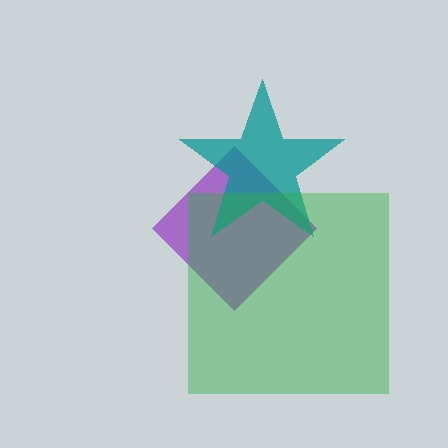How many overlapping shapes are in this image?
There are 3 overlapping shapes in the image.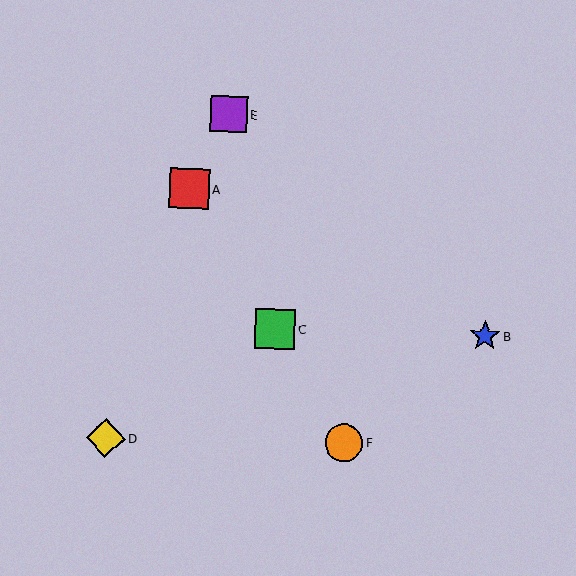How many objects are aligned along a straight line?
3 objects (A, C, F) are aligned along a straight line.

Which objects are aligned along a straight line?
Objects A, C, F are aligned along a straight line.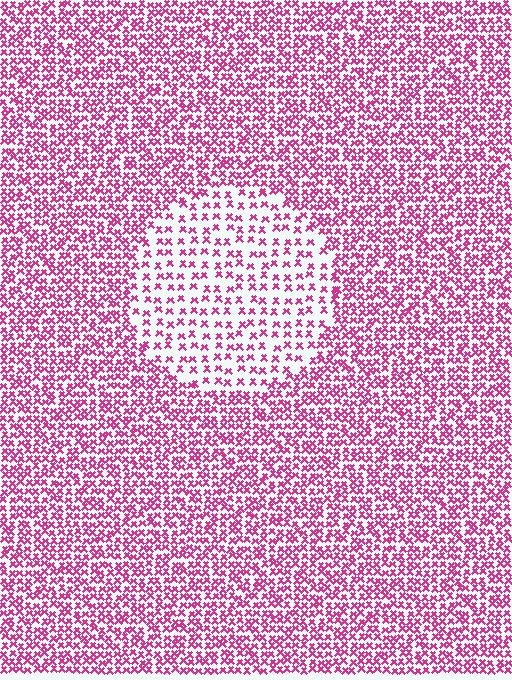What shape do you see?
I see a circle.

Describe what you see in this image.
The image contains small magenta elements arranged at two different densities. A circle-shaped region is visible where the elements are less densely packed than the surrounding area.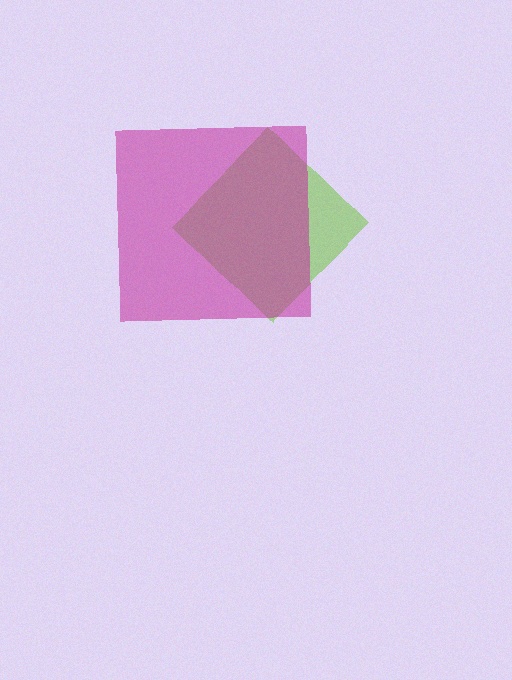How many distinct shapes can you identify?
There are 2 distinct shapes: a lime diamond, a magenta square.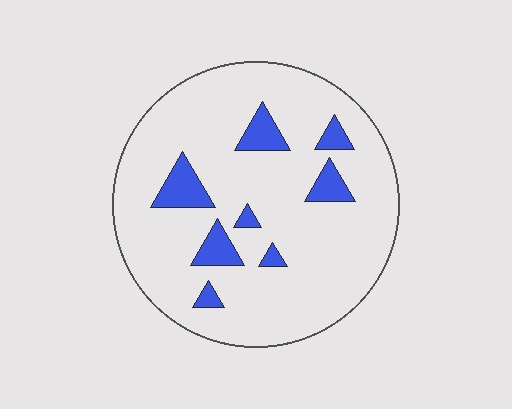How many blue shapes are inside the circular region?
8.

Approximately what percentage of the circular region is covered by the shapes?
Approximately 10%.